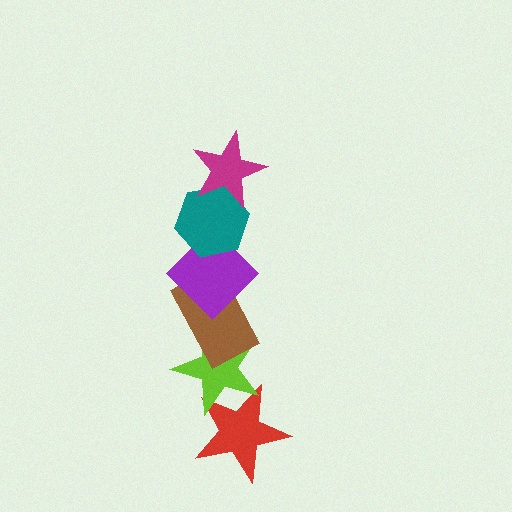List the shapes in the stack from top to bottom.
From top to bottom: the magenta star, the teal hexagon, the purple diamond, the brown rectangle, the lime star, the red star.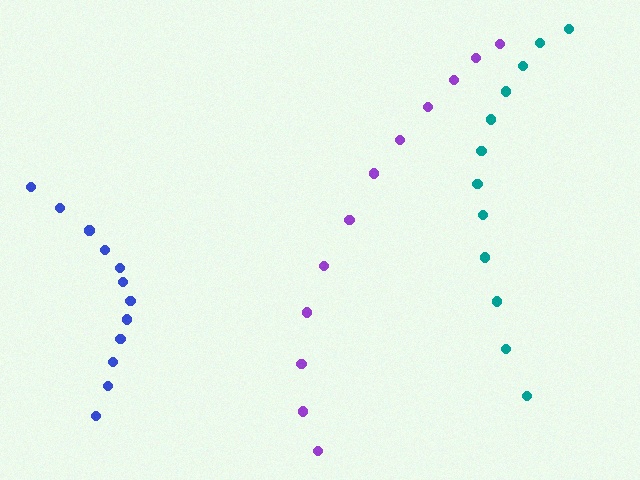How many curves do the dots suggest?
There are 3 distinct paths.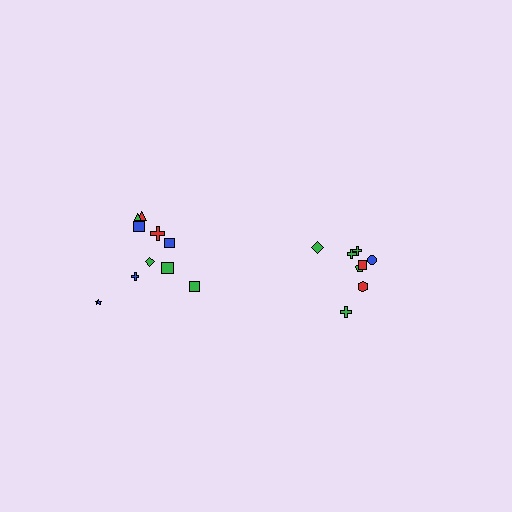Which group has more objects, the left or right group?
The left group.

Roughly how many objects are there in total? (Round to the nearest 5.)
Roughly 20 objects in total.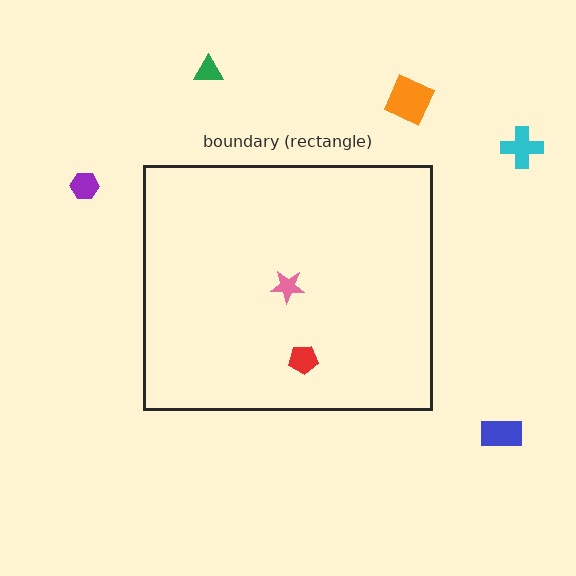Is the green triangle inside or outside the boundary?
Outside.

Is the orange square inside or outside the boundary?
Outside.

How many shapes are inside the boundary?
2 inside, 5 outside.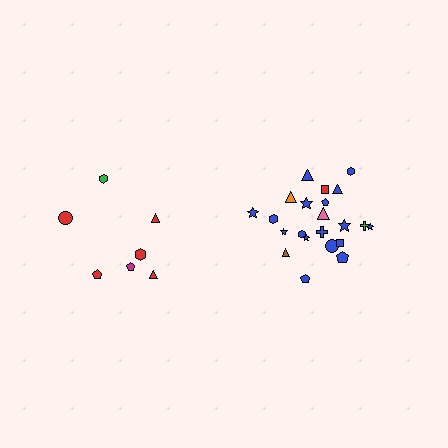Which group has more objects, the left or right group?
The right group.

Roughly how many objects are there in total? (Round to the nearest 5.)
Roughly 30 objects in total.